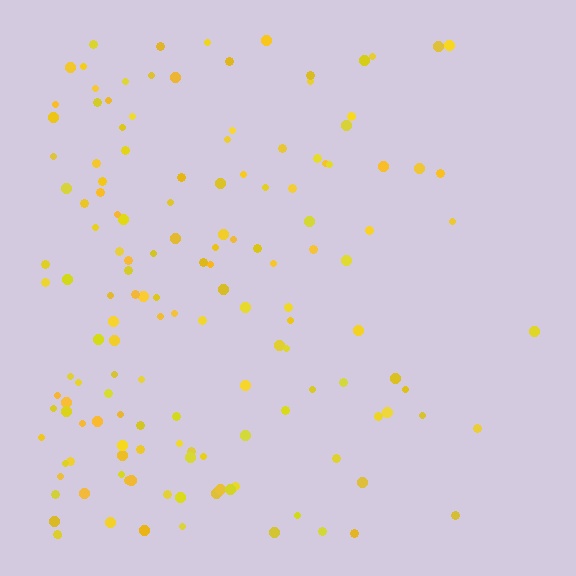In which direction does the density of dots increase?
From right to left, with the left side densest.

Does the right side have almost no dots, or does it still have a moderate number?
Still a moderate number, just noticeably fewer than the left.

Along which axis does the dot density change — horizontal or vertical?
Horizontal.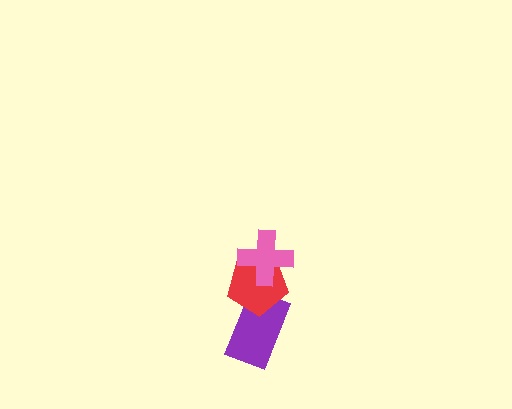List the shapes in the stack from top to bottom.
From top to bottom: the pink cross, the red pentagon, the purple rectangle.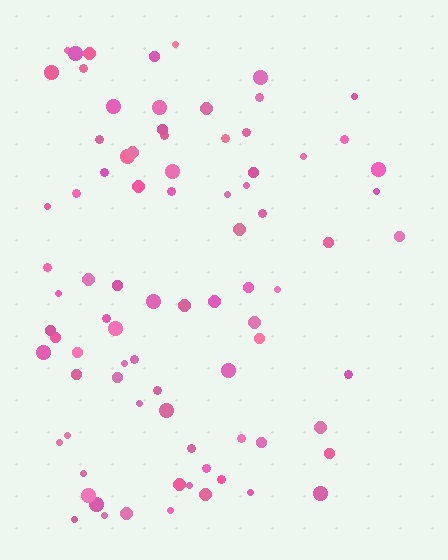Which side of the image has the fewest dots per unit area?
The right.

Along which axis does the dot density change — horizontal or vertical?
Horizontal.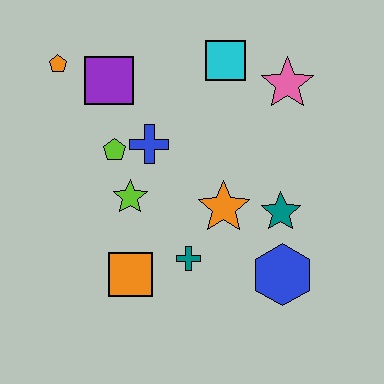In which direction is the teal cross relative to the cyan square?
The teal cross is below the cyan square.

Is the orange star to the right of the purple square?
Yes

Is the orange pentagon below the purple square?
No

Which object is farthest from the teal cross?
The orange pentagon is farthest from the teal cross.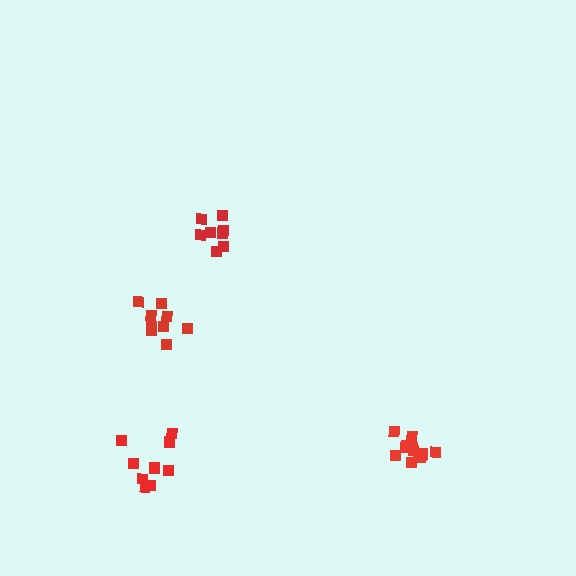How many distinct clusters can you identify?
There are 4 distinct clusters.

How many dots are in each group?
Group 1: 8 dots, Group 2: 13 dots, Group 3: 9 dots, Group 4: 9 dots (39 total).